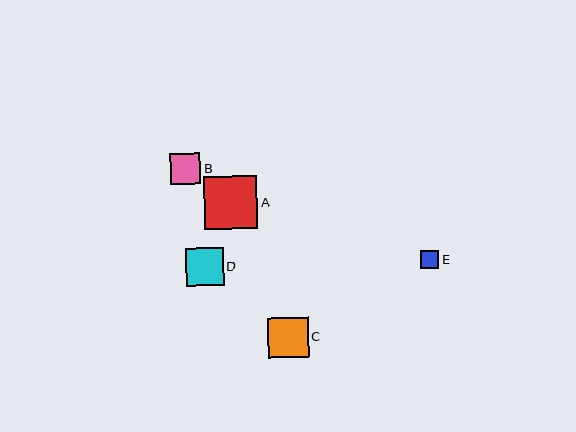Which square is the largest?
Square A is the largest with a size of approximately 53 pixels.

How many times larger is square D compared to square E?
Square D is approximately 2.1 times the size of square E.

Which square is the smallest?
Square E is the smallest with a size of approximately 18 pixels.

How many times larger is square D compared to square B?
Square D is approximately 1.2 times the size of square B.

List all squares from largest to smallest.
From largest to smallest: A, C, D, B, E.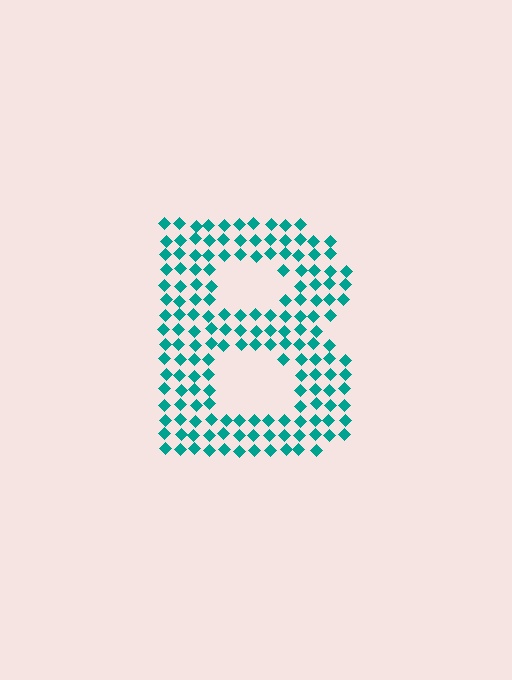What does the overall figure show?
The overall figure shows the letter B.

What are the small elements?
The small elements are diamonds.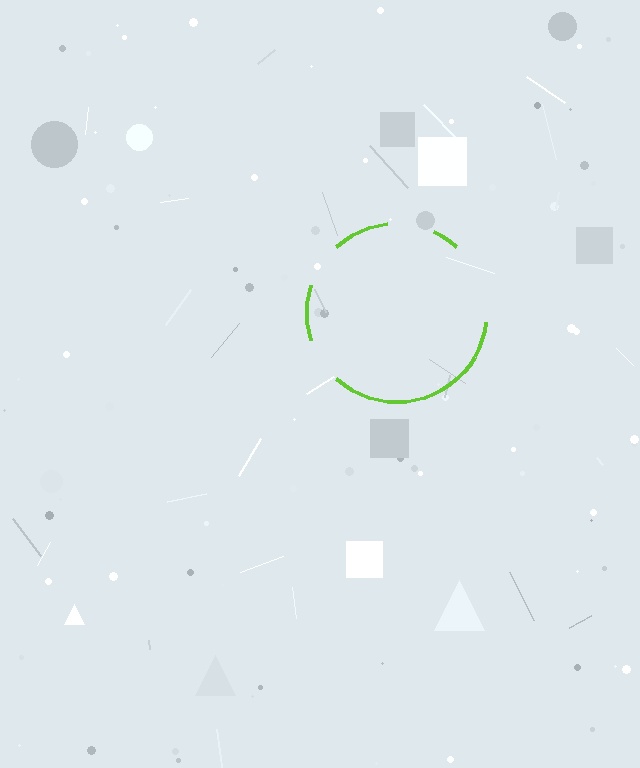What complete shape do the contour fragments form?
The contour fragments form a circle.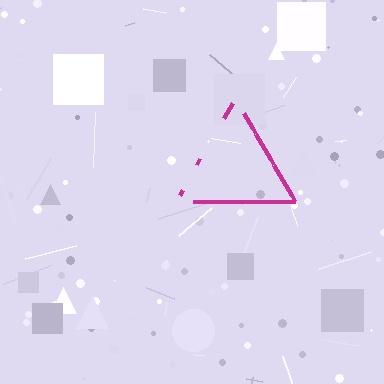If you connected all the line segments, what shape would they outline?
They would outline a triangle.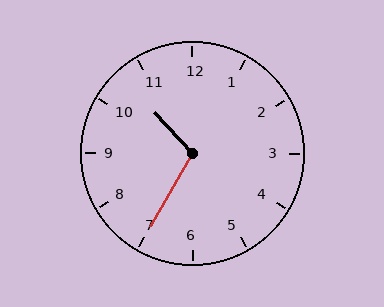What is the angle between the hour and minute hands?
Approximately 108 degrees.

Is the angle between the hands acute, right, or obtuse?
It is obtuse.